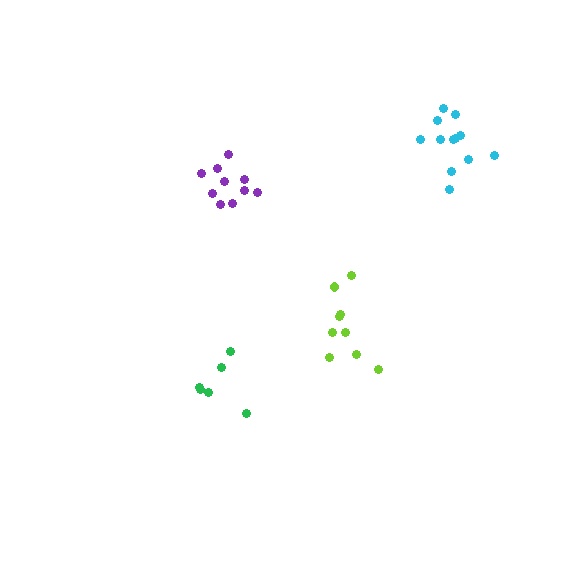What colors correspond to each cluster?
The clusters are colored: lime, green, purple, cyan.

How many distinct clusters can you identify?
There are 4 distinct clusters.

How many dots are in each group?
Group 1: 9 dots, Group 2: 6 dots, Group 3: 10 dots, Group 4: 12 dots (37 total).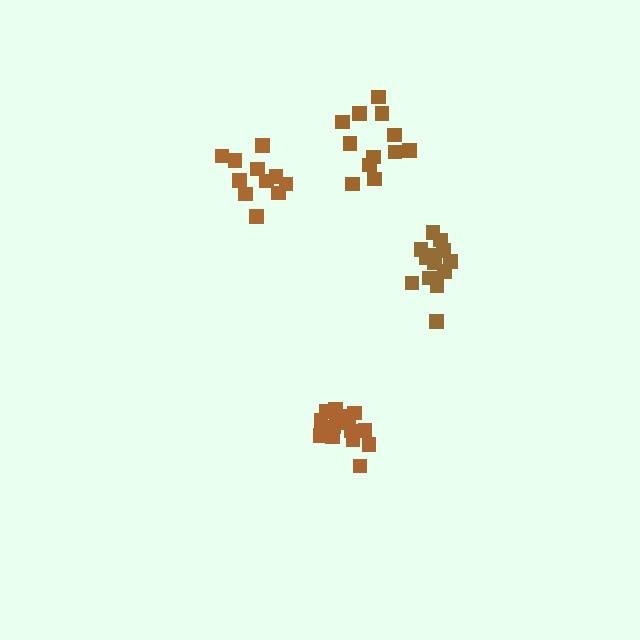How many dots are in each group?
Group 1: 11 dots, Group 2: 12 dots, Group 3: 15 dots, Group 4: 13 dots (51 total).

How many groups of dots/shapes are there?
There are 4 groups.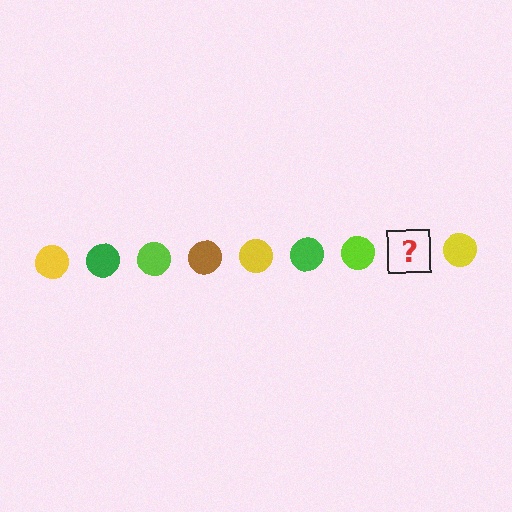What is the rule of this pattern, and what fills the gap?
The rule is that the pattern cycles through yellow, green, lime, brown circles. The gap should be filled with a brown circle.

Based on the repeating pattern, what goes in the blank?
The blank should be a brown circle.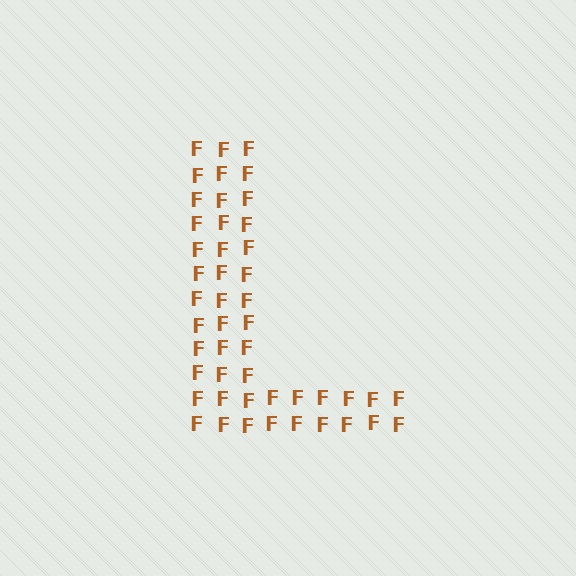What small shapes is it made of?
It is made of small letter F's.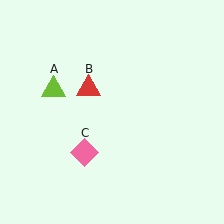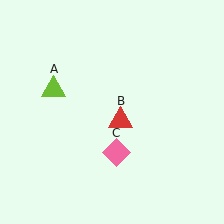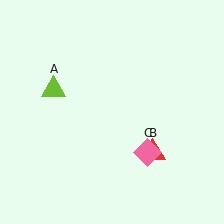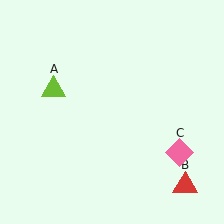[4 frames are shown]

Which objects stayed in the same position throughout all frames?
Lime triangle (object A) remained stationary.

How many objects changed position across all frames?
2 objects changed position: red triangle (object B), pink diamond (object C).